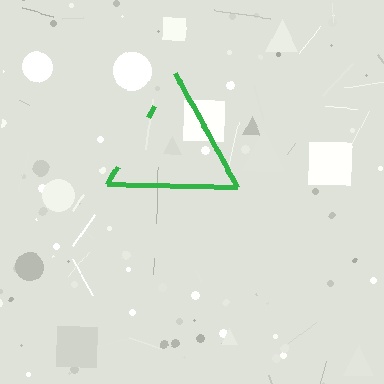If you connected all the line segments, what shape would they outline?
They would outline a triangle.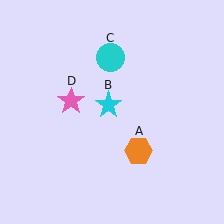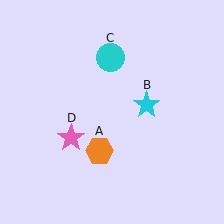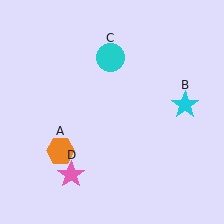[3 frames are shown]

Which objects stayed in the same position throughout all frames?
Cyan circle (object C) remained stationary.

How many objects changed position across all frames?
3 objects changed position: orange hexagon (object A), cyan star (object B), pink star (object D).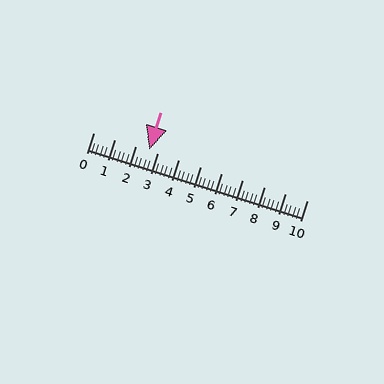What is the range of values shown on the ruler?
The ruler shows values from 0 to 10.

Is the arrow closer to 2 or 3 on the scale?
The arrow is closer to 3.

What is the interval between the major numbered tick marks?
The major tick marks are spaced 1 units apart.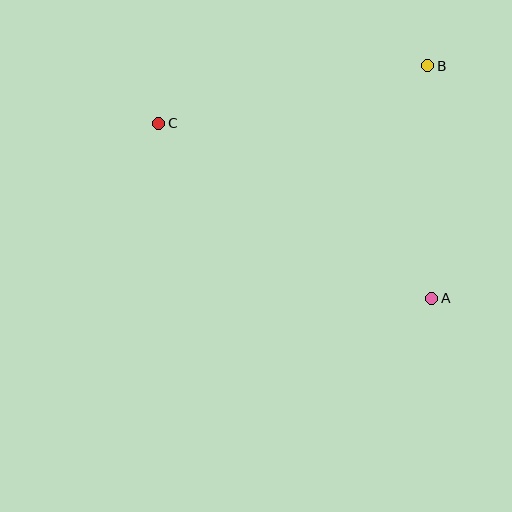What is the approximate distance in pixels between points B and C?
The distance between B and C is approximately 275 pixels.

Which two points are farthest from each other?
Points A and C are farthest from each other.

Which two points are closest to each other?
Points A and B are closest to each other.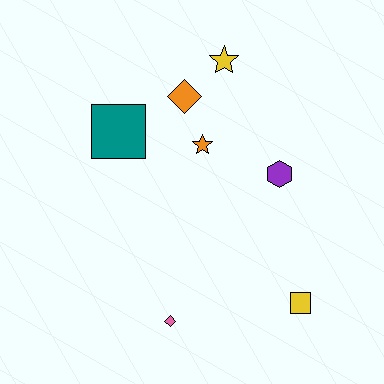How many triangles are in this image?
There are no triangles.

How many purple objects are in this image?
There is 1 purple object.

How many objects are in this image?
There are 7 objects.